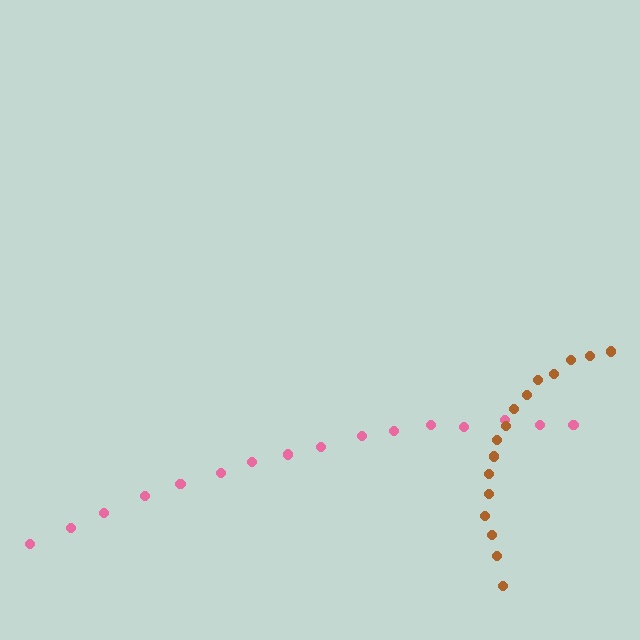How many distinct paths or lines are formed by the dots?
There are 2 distinct paths.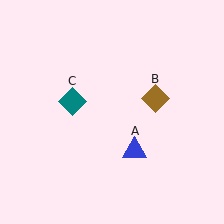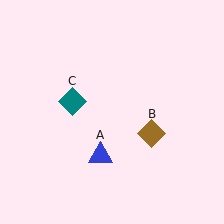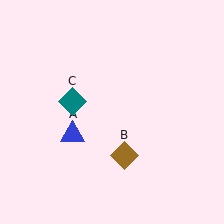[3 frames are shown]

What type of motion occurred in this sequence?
The blue triangle (object A), brown diamond (object B) rotated clockwise around the center of the scene.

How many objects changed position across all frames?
2 objects changed position: blue triangle (object A), brown diamond (object B).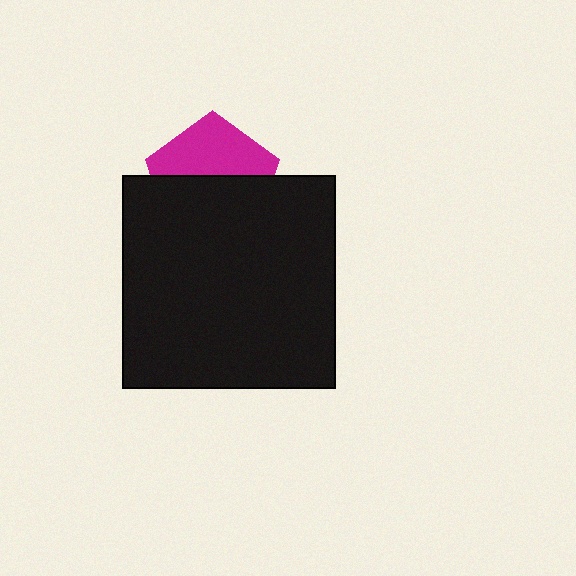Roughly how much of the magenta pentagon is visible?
About half of it is visible (roughly 46%).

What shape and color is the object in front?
The object in front is a black square.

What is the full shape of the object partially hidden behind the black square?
The partially hidden object is a magenta pentagon.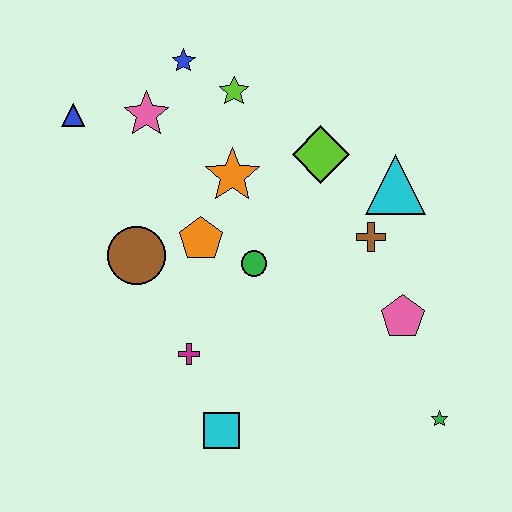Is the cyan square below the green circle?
Yes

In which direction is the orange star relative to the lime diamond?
The orange star is to the left of the lime diamond.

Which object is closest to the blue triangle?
The pink star is closest to the blue triangle.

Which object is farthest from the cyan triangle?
The blue triangle is farthest from the cyan triangle.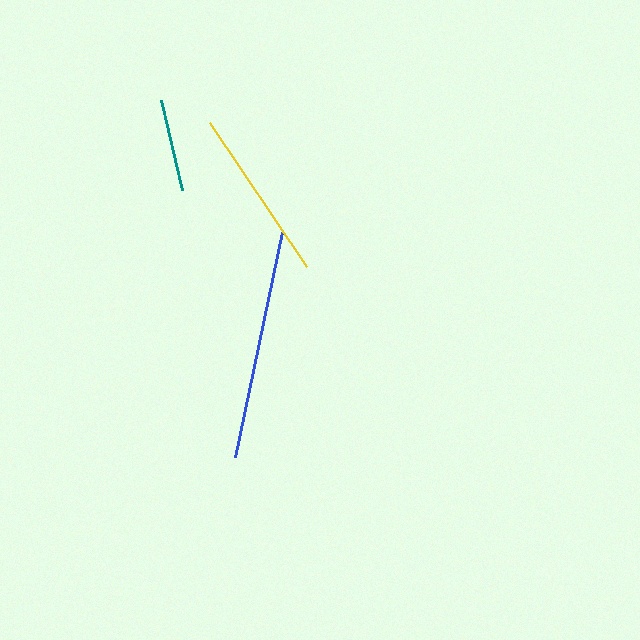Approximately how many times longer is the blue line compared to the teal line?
The blue line is approximately 2.5 times the length of the teal line.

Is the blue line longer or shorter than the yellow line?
The blue line is longer than the yellow line.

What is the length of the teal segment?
The teal segment is approximately 92 pixels long.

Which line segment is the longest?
The blue line is the longest at approximately 229 pixels.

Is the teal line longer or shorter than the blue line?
The blue line is longer than the teal line.